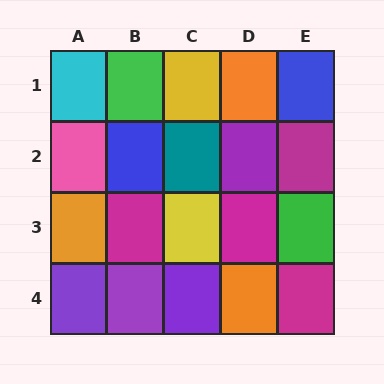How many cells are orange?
3 cells are orange.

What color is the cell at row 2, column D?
Purple.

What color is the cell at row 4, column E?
Magenta.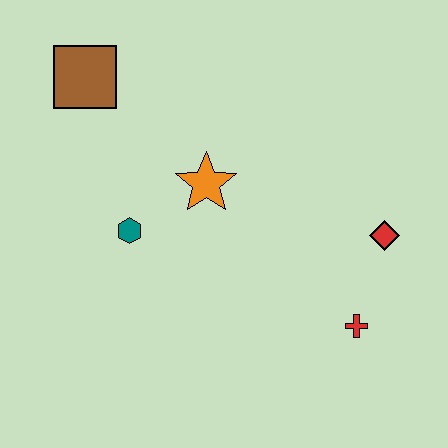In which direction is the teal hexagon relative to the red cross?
The teal hexagon is to the left of the red cross.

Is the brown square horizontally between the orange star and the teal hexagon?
No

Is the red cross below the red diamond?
Yes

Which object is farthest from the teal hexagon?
The red diamond is farthest from the teal hexagon.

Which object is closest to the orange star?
The teal hexagon is closest to the orange star.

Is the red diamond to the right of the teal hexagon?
Yes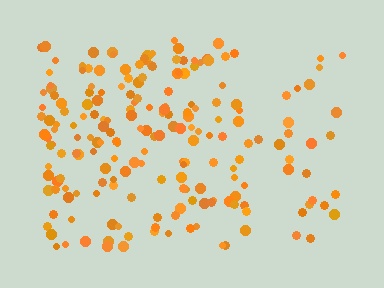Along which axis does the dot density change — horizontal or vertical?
Horizontal.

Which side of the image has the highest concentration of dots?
The left.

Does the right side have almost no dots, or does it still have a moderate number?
Still a moderate number, just noticeably fewer than the left.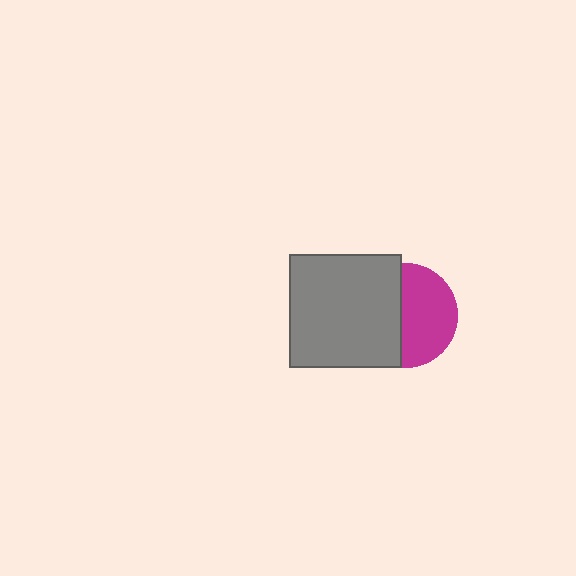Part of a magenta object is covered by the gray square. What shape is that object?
It is a circle.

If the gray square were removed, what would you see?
You would see the complete magenta circle.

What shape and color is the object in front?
The object in front is a gray square.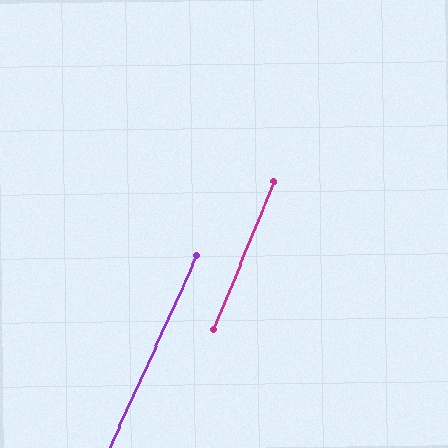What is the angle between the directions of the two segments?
Approximately 2 degrees.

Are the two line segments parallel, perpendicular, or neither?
Parallel — their directions differ by only 2.0°.